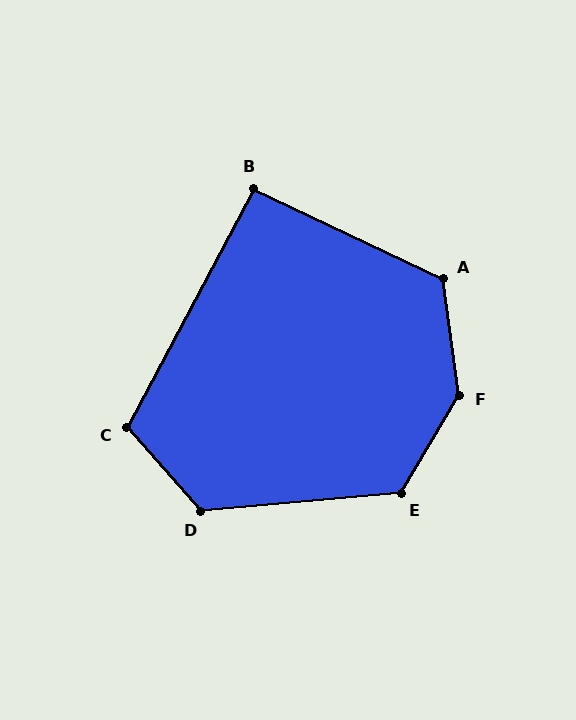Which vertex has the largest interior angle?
F, at approximately 141 degrees.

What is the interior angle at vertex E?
Approximately 126 degrees (obtuse).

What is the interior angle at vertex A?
Approximately 124 degrees (obtuse).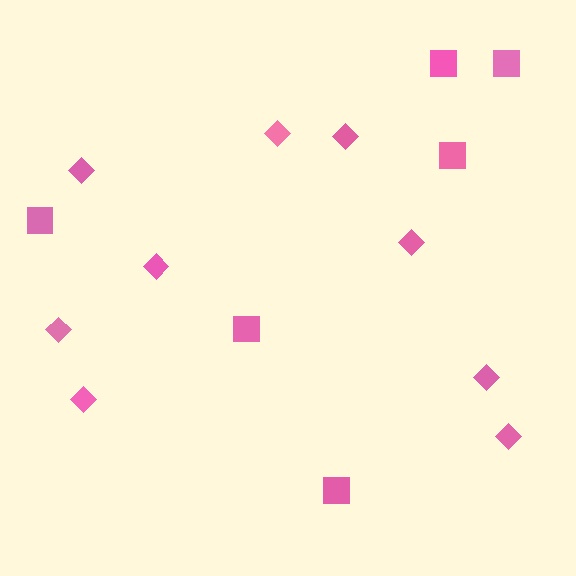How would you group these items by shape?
There are 2 groups: one group of squares (6) and one group of diamonds (9).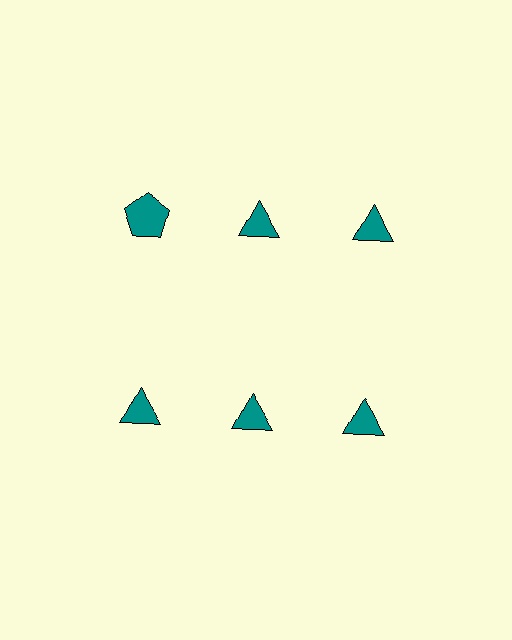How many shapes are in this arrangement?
There are 6 shapes arranged in a grid pattern.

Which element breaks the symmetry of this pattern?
The teal pentagon in the top row, leftmost column breaks the symmetry. All other shapes are teal triangles.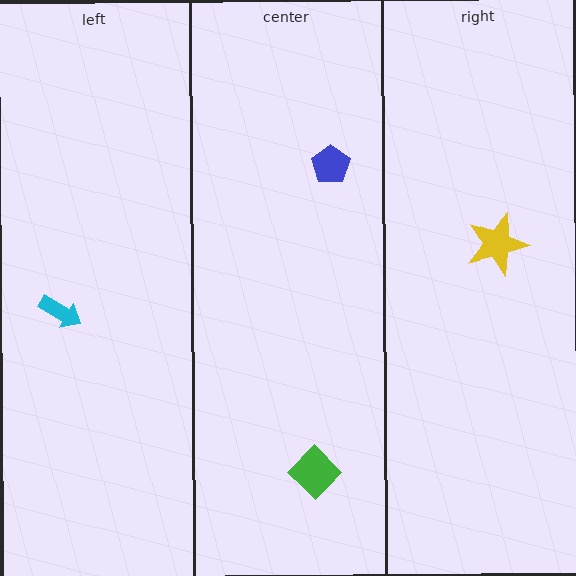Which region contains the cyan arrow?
The left region.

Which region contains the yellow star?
The right region.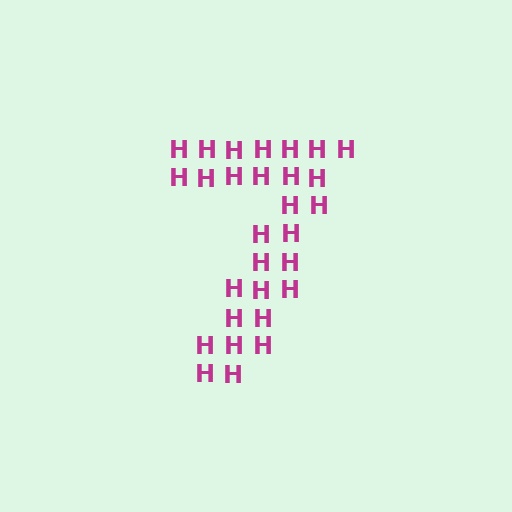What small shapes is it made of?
It is made of small letter H's.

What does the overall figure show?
The overall figure shows the digit 7.